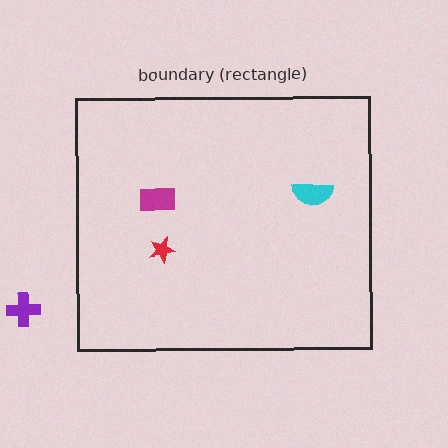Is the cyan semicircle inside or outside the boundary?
Inside.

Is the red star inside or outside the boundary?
Inside.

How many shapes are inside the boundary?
3 inside, 1 outside.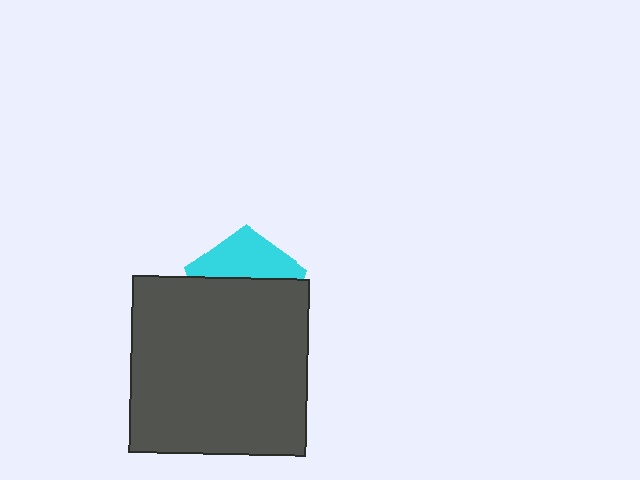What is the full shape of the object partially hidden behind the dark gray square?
The partially hidden object is a cyan pentagon.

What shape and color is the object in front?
The object in front is a dark gray square.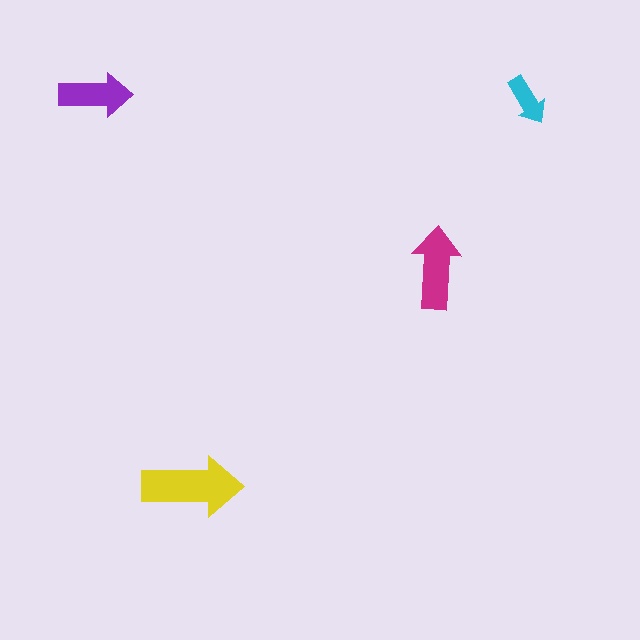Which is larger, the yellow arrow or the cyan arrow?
The yellow one.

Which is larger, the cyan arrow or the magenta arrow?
The magenta one.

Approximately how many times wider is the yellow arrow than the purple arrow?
About 1.5 times wider.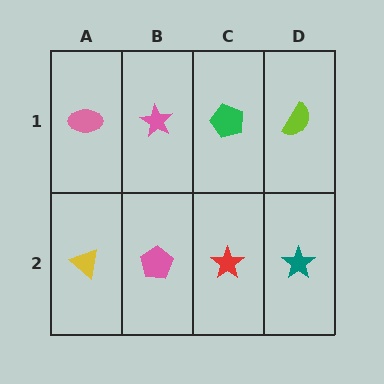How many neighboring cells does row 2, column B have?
3.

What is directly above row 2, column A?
A pink ellipse.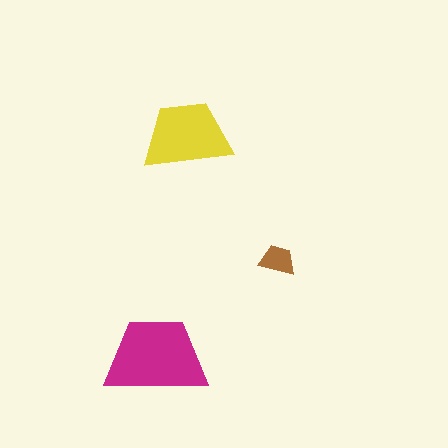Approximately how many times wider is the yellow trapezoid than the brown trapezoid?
About 2.5 times wider.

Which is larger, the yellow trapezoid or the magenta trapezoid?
The magenta one.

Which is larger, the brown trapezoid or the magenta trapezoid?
The magenta one.